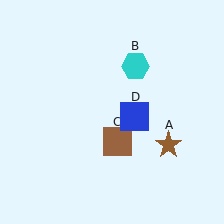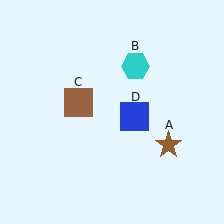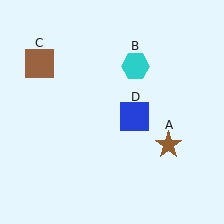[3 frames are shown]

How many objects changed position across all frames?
1 object changed position: brown square (object C).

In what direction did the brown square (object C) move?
The brown square (object C) moved up and to the left.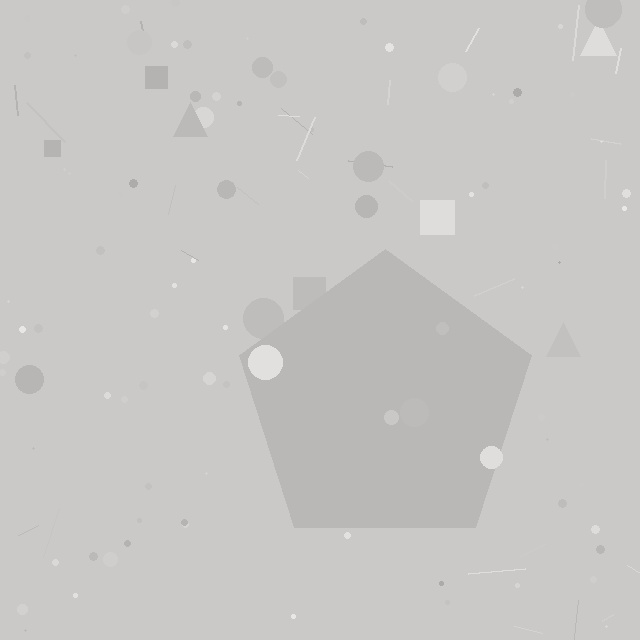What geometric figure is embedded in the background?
A pentagon is embedded in the background.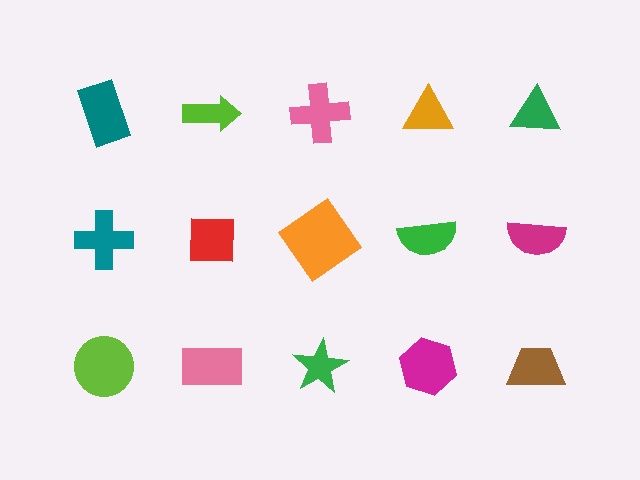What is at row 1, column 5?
A green triangle.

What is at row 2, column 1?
A teal cross.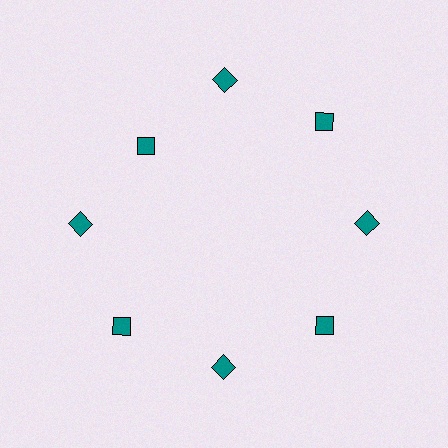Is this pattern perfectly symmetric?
No. The 8 teal diamonds are arranged in a ring, but one element near the 10 o'clock position is pulled inward toward the center, breaking the 8-fold rotational symmetry.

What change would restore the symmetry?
The symmetry would be restored by moving it outward, back onto the ring so that all 8 diamonds sit at equal angles and equal distance from the center.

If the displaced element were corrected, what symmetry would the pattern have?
It would have 8-fold rotational symmetry — the pattern would map onto itself every 45 degrees.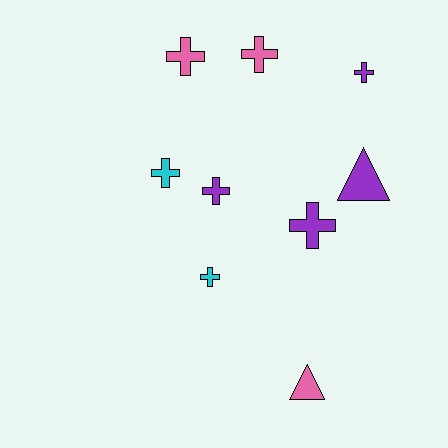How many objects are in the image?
There are 9 objects.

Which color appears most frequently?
Purple, with 4 objects.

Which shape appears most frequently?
Cross, with 7 objects.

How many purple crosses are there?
There are 3 purple crosses.